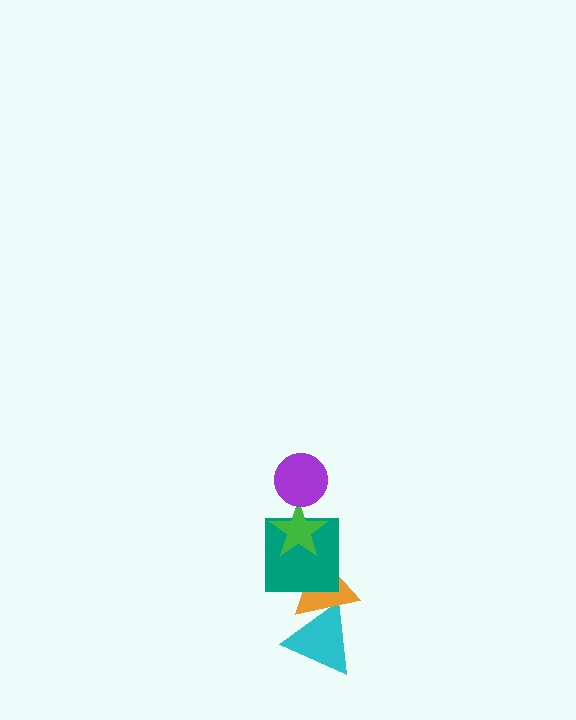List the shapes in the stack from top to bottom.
From top to bottom: the purple circle, the green star, the teal square, the orange triangle, the cyan triangle.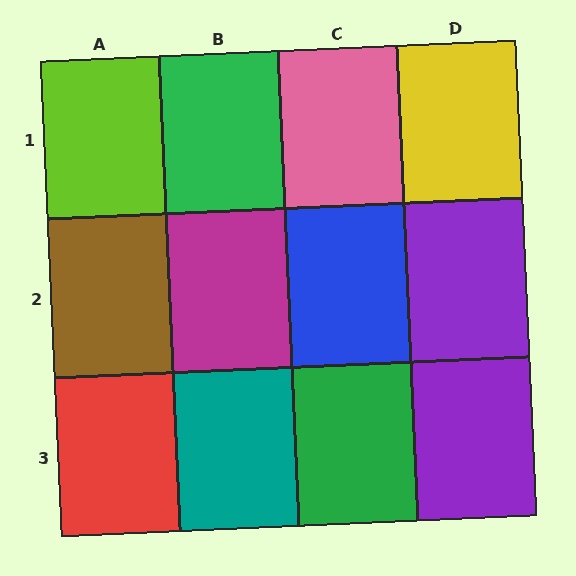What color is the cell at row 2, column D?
Purple.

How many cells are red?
1 cell is red.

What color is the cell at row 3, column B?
Teal.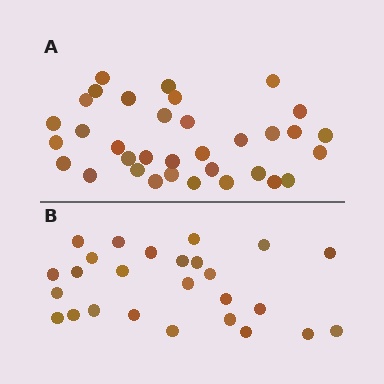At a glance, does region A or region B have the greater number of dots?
Region A (the top region) has more dots.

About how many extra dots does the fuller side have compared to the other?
Region A has roughly 8 or so more dots than region B.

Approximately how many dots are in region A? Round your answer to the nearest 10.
About 30 dots. (The exact count is 34, which rounds to 30.)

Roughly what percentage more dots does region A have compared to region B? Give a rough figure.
About 30% more.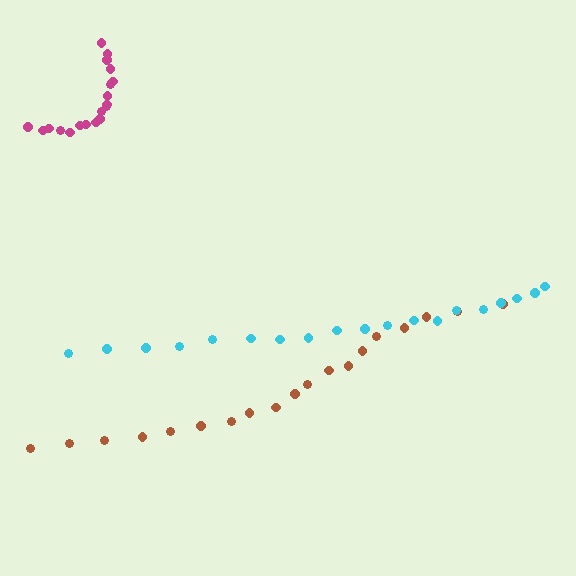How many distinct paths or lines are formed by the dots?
There are 3 distinct paths.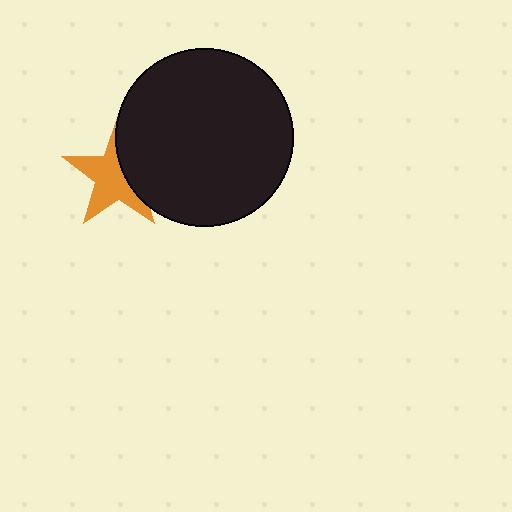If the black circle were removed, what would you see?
You would see the complete orange star.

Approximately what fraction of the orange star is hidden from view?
Roughly 38% of the orange star is hidden behind the black circle.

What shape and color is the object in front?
The object in front is a black circle.